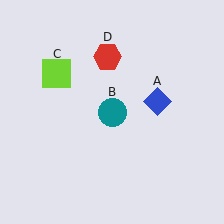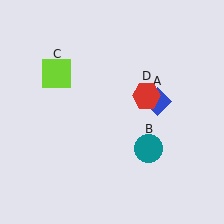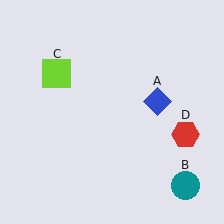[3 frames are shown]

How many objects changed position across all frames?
2 objects changed position: teal circle (object B), red hexagon (object D).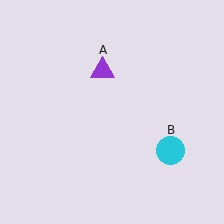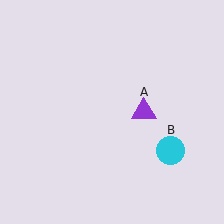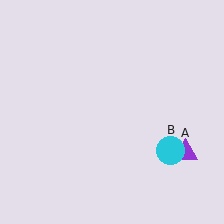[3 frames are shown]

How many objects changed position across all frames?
1 object changed position: purple triangle (object A).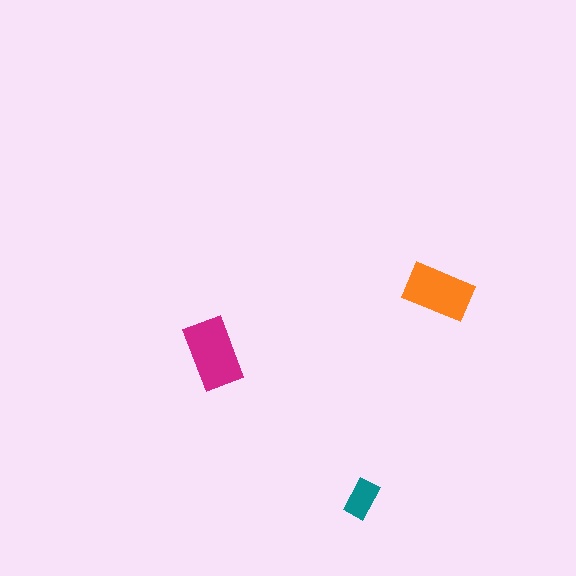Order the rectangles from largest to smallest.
the magenta one, the orange one, the teal one.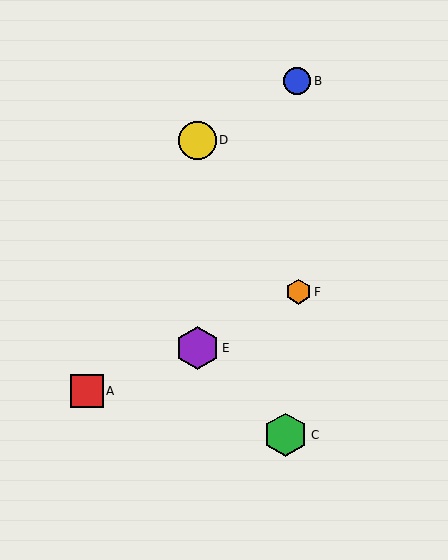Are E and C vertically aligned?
No, E is at x≈198 and C is at x≈286.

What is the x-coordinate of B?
Object B is at x≈297.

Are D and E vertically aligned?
Yes, both are at x≈198.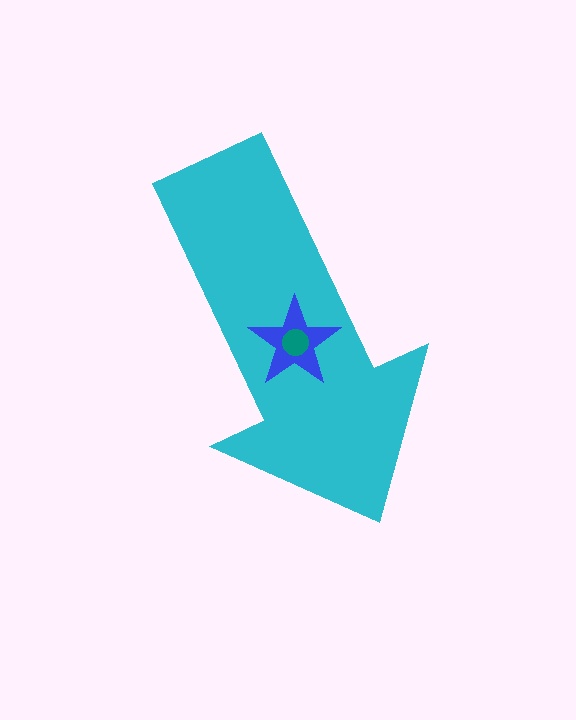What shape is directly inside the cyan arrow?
The blue star.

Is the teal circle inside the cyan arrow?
Yes.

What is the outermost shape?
The cyan arrow.